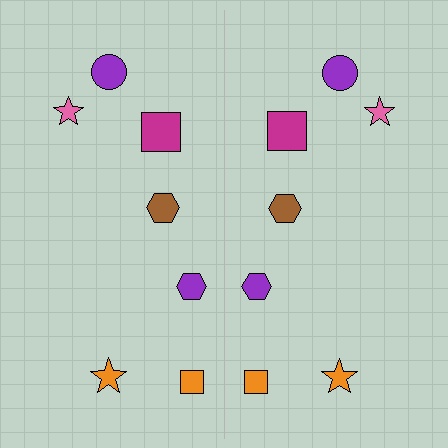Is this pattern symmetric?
Yes, this pattern has bilateral (reflection) symmetry.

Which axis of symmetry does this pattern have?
The pattern has a vertical axis of symmetry running through the center of the image.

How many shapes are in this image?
There are 14 shapes in this image.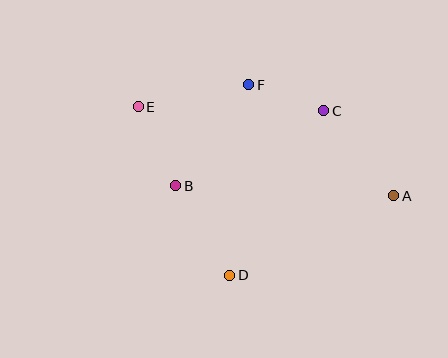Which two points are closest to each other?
Points C and F are closest to each other.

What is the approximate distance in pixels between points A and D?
The distance between A and D is approximately 182 pixels.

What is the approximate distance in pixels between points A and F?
The distance between A and F is approximately 183 pixels.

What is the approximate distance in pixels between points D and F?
The distance between D and F is approximately 191 pixels.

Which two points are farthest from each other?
Points A and E are farthest from each other.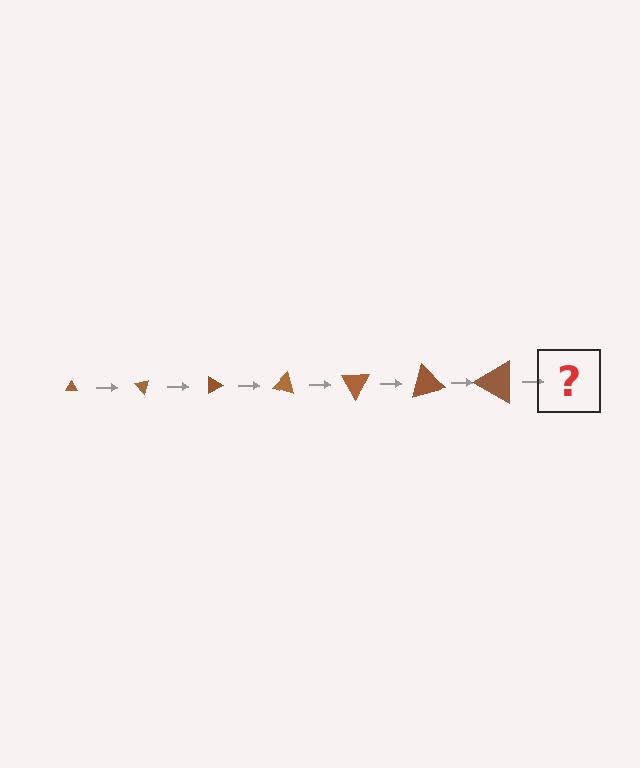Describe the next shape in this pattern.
It should be a triangle, larger than the previous one and rotated 315 degrees from the start.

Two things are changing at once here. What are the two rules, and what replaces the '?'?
The two rules are that the triangle grows larger each step and it rotates 45 degrees each step. The '?' should be a triangle, larger than the previous one and rotated 315 degrees from the start.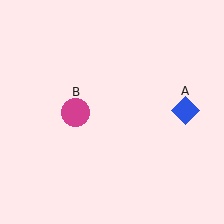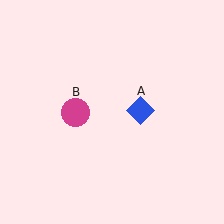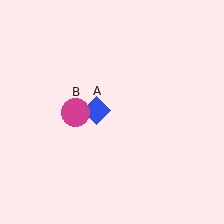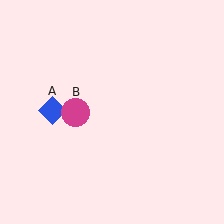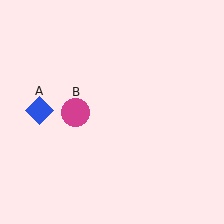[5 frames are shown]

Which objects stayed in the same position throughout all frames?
Magenta circle (object B) remained stationary.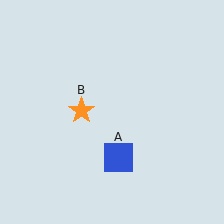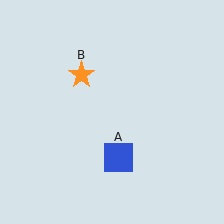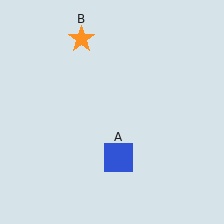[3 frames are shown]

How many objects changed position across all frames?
1 object changed position: orange star (object B).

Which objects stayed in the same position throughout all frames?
Blue square (object A) remained stationary.